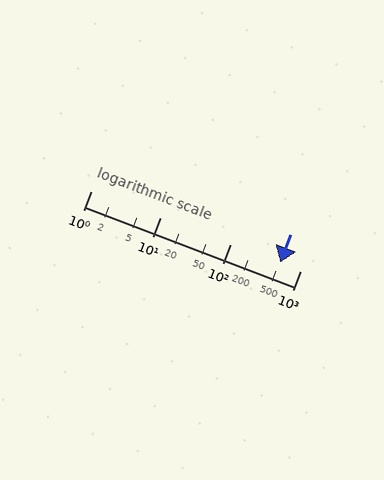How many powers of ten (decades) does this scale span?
The scale spans 3 decades, from 1 to 1000.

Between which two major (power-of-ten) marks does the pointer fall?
The pointer is between 100 and 1000.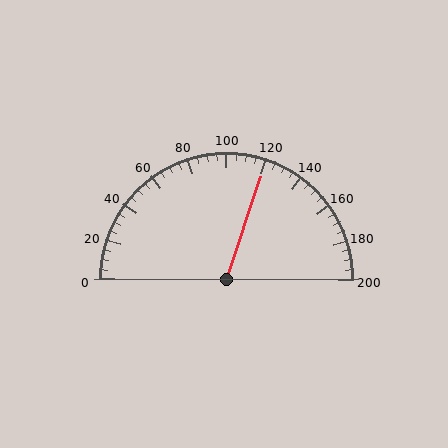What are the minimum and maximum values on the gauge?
The gauge ranges from 0 to 200.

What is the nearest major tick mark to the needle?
The nearest major tick mark is 120.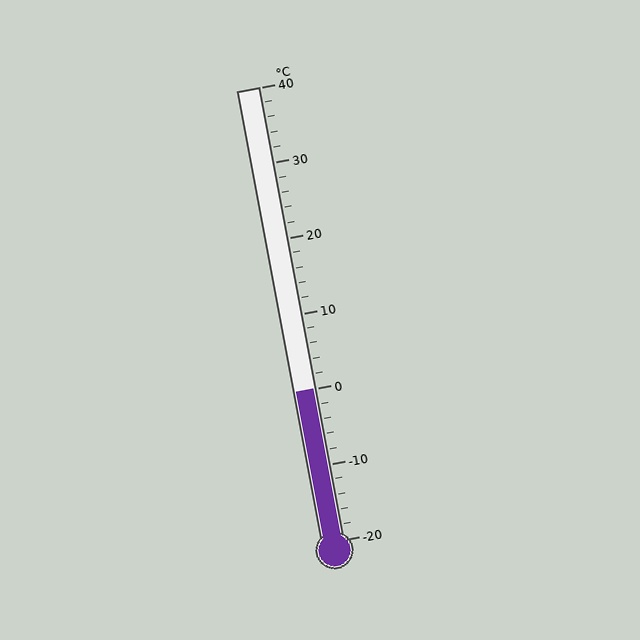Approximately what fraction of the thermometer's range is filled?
The thermometer is filled to approximately 35% of its range.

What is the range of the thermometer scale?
The thermometer scale ranges from -20°C to 40°C.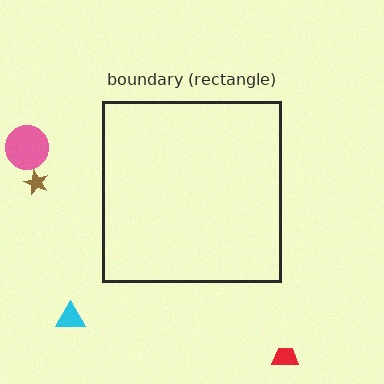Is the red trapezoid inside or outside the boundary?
Outside.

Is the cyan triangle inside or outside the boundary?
Outside.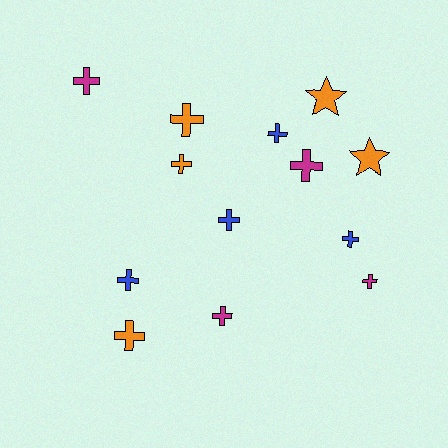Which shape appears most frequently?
Cross, with 11 objects.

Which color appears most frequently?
Orange, with 5 objects.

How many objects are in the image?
There are 13 objects.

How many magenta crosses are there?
There are 4 magenta crosses.